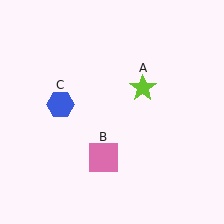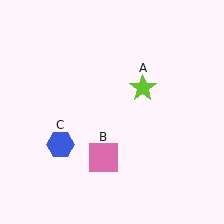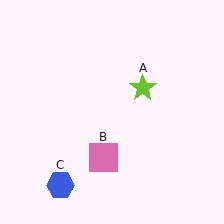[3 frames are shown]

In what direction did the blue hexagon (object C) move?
The blue hexagon (object C) moved down.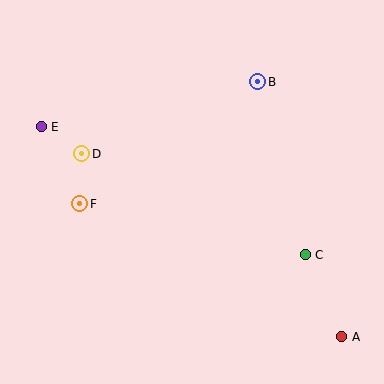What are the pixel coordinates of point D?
Point D is at (82, 154).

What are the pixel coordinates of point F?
Point F is at (80, 204).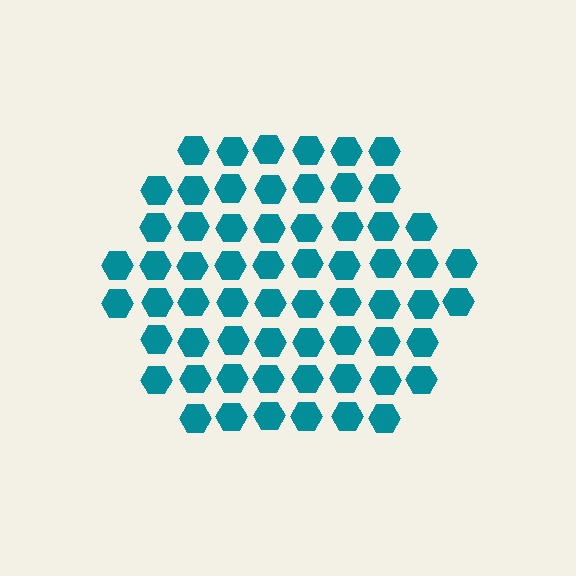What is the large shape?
The large shape is a hexagon.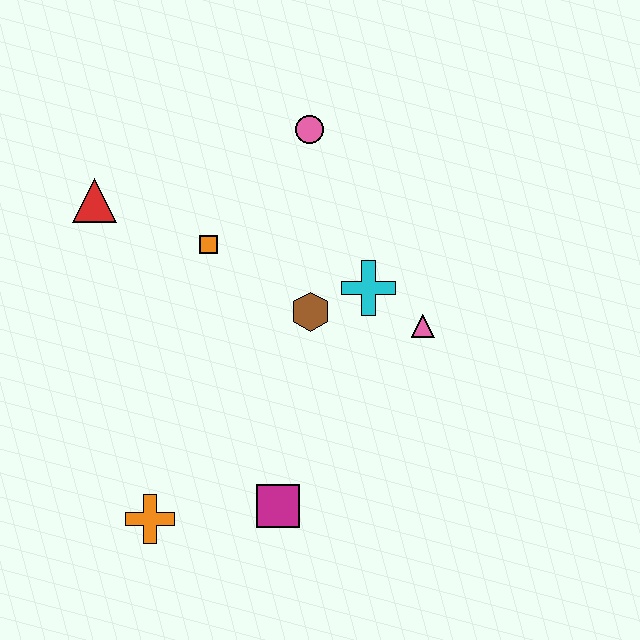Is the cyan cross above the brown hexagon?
Yes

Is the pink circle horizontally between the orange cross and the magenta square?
No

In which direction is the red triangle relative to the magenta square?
The red triangle is above the magenta square.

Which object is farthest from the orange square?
The orange cross is farthest from the orange square.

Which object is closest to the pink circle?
The orange square is closest to the pink circle.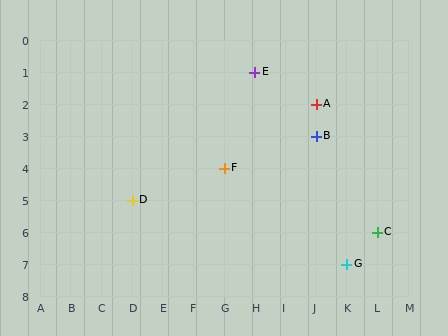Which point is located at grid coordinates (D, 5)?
Point D is at (D, 5).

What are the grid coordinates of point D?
Point D is at grid coordinates (D, 5).